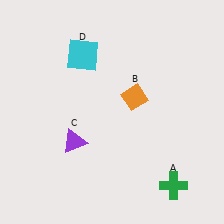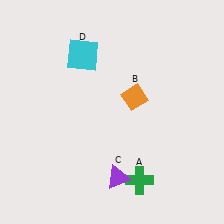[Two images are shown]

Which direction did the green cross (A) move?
The green cross (A) moved left.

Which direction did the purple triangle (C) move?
The purple triangle (C) moved right.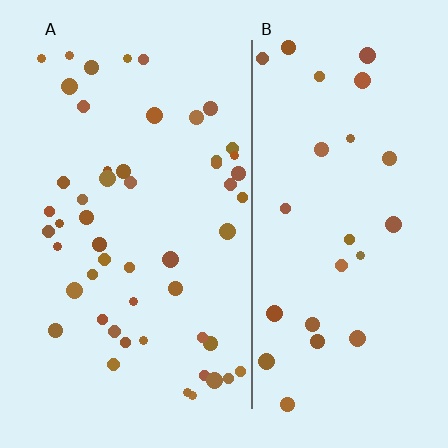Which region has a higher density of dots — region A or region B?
A (the left).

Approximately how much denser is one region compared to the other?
Approximately 2.0× — region A over region B.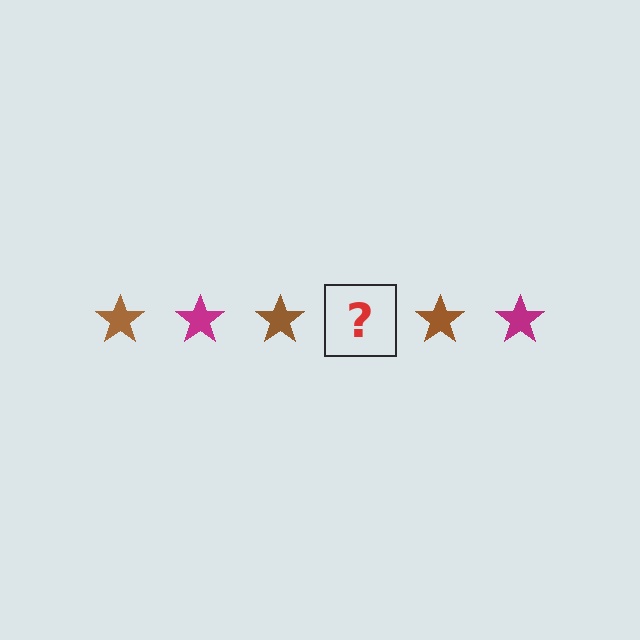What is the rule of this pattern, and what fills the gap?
The rule is that the pattern cycles through brown, magenta stars. The gap should be filled with a magenta star.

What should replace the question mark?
The question mark should be replaced with a magenta star.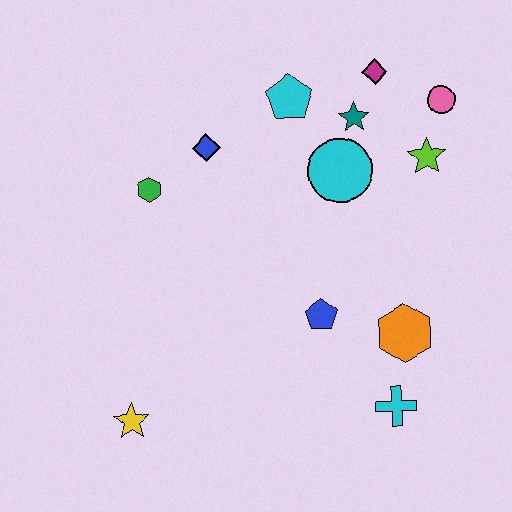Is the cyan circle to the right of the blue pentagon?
Yes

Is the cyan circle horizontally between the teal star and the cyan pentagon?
Yes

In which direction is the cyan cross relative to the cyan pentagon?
The cyan cross is below the cyan pentagon.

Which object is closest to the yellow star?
The blue pentagon is closest to the yellow star.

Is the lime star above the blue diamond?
No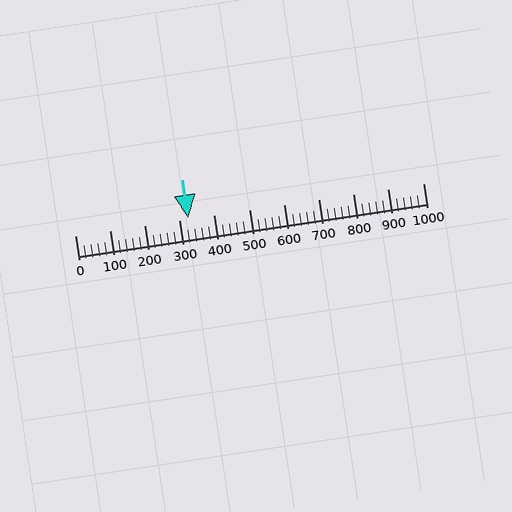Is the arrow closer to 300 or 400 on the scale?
The arrow is closer to 300.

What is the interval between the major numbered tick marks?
The major tick marks are spaced 100 units apart.